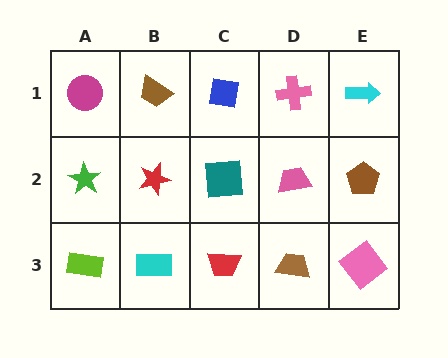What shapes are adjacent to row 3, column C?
A teal square (row 2, column C), a cyan rectangle (row 3, column B), a brown trapezoid (row 3, column D).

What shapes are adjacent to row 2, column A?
A magenta circle (row 1, column A), a lime rectangle (row 3, column A), a red star (row 2, column B).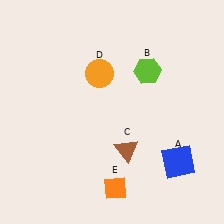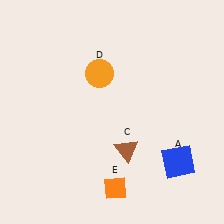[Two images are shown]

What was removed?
The lime hexagon (B) was removed in Image 2.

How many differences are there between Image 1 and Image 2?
There is 1 difference between the two images.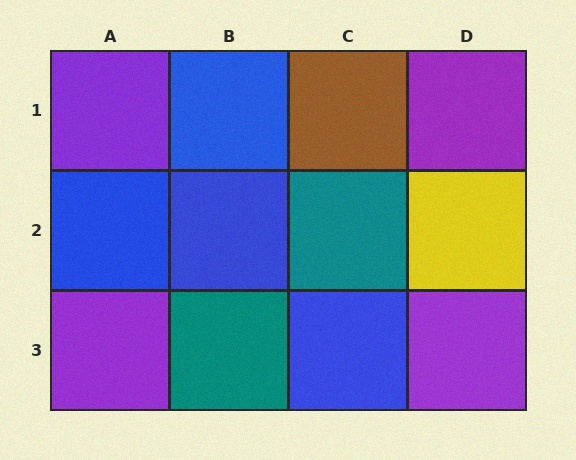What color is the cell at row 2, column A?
Blue.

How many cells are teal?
2 cells are teal.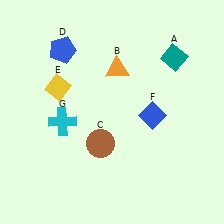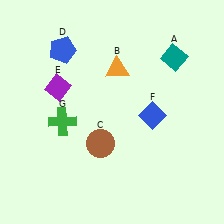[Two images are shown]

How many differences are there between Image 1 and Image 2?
There are 2 differences between the two images.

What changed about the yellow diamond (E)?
In Image 1, E is yellow. In Image 2, it changed to purple.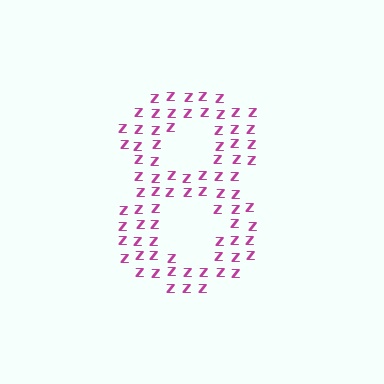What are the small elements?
The small elements are letter Z's.